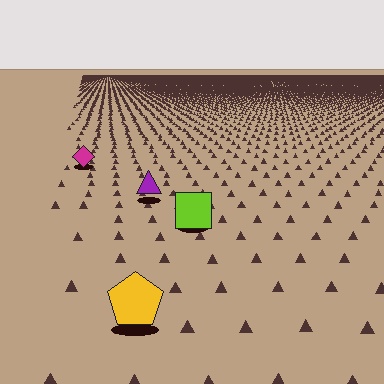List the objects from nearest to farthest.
From nearest to farthest: the yellow pentagon, the lime square, the purple triangle, the magenta diamond.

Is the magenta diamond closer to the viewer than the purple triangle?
No. The purple triangle is closer — you can tell from the texture gradient: the ground texture is coarser near it.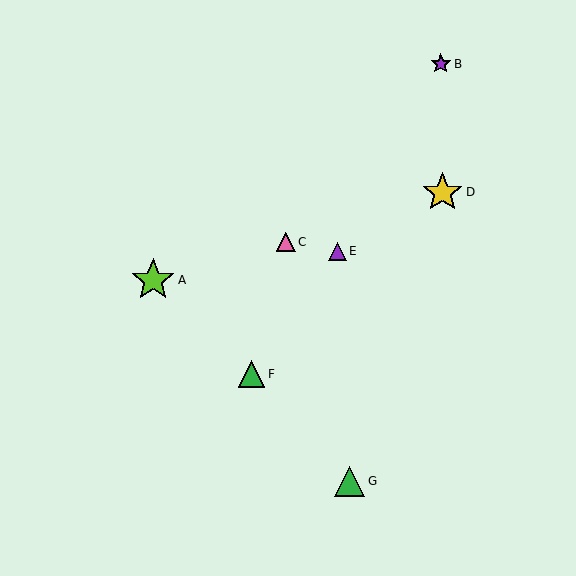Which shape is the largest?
The lime star (labeled A) is the largest.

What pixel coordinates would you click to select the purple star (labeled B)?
Click at (441, 64) to select the purple star B.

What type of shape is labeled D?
Shape D is a yellow star.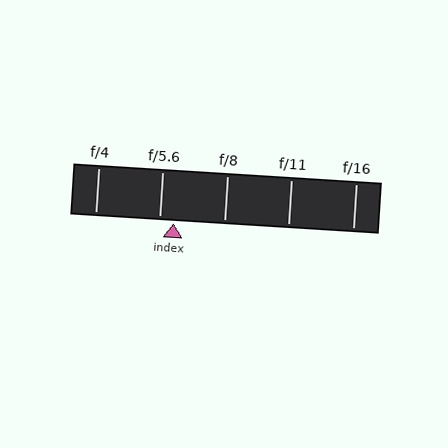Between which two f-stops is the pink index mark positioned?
The index mark is between f/5.6 and f/8.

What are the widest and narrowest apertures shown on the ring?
The widest aperture shown is f/4 and the narrowest is f/16.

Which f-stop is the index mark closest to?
The index mark is closest to f/5.6.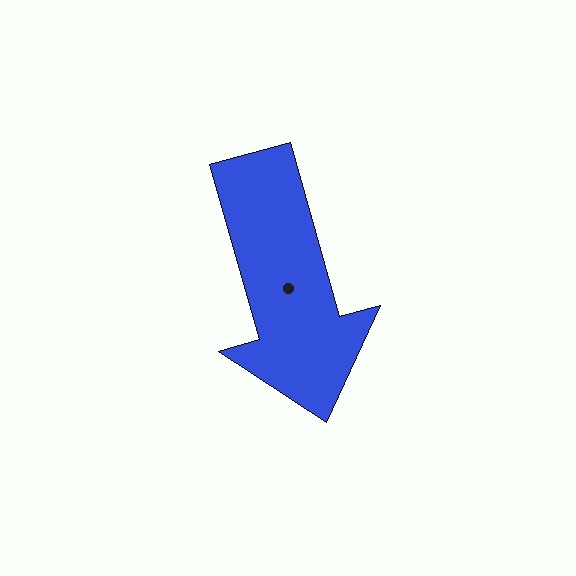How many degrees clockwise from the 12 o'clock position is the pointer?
Approximately 164 degrees.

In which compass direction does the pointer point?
South.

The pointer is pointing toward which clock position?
Roughly 5 o'clock.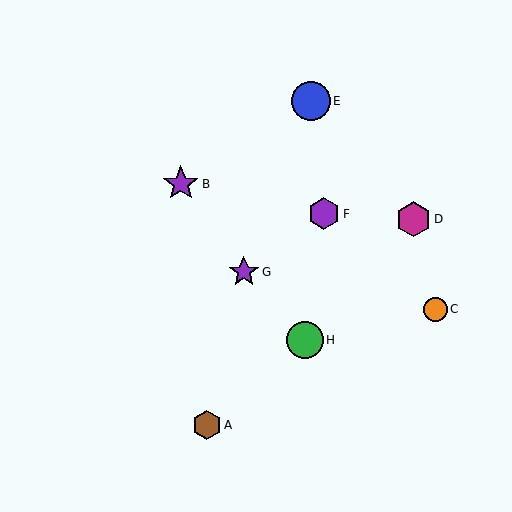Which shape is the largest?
The blue circle (labeled E) is the largest.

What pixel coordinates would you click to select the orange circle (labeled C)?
Click at (435, 309) to select the orange circle C.